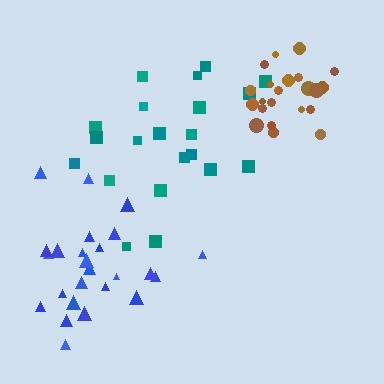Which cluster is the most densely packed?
Brown.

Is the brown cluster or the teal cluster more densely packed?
Brown.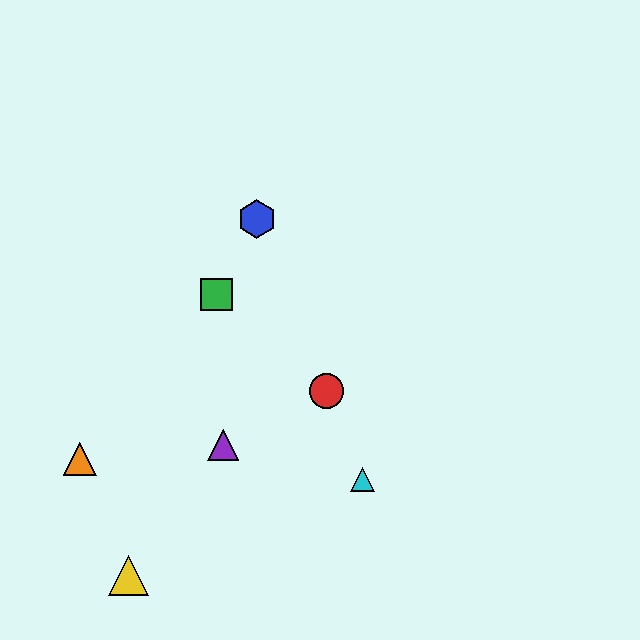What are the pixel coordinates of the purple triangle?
The purple triangle is at (223, 445).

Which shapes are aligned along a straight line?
The red circle, the blue hexagon, the cyan triangle are aligned along a straight line.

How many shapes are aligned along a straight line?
3 shapes (the red circle, the blue hexagon, the cyan triangle) are aligned along a straight line.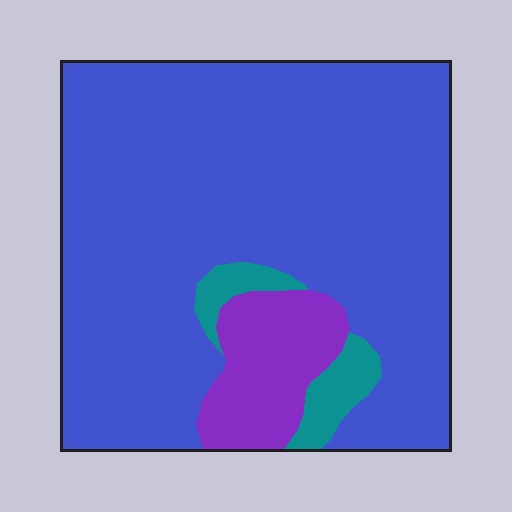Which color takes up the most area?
Blue, at roughly 85%.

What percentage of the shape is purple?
Purple takes up about one eighth (1/8) of the shape.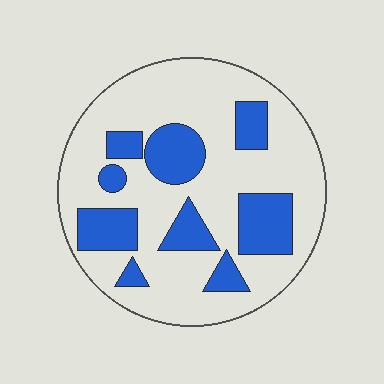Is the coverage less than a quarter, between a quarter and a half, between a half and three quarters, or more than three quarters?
Between a quarter and a half.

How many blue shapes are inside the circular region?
9.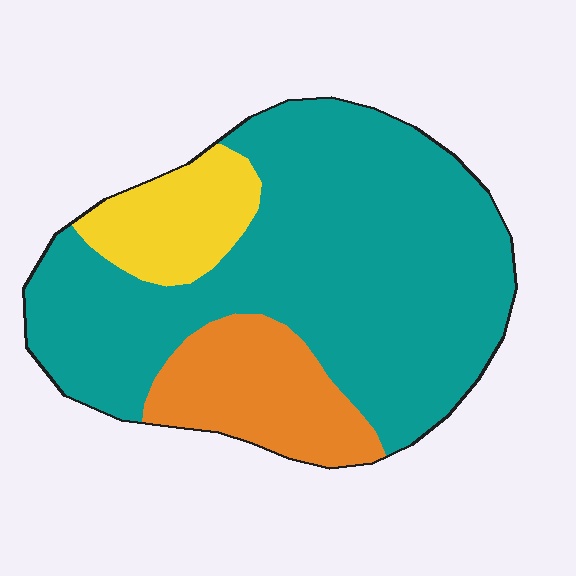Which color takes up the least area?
Yellow, at roughly 10%.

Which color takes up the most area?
Teal, at roughly 70%.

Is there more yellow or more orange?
Orange.